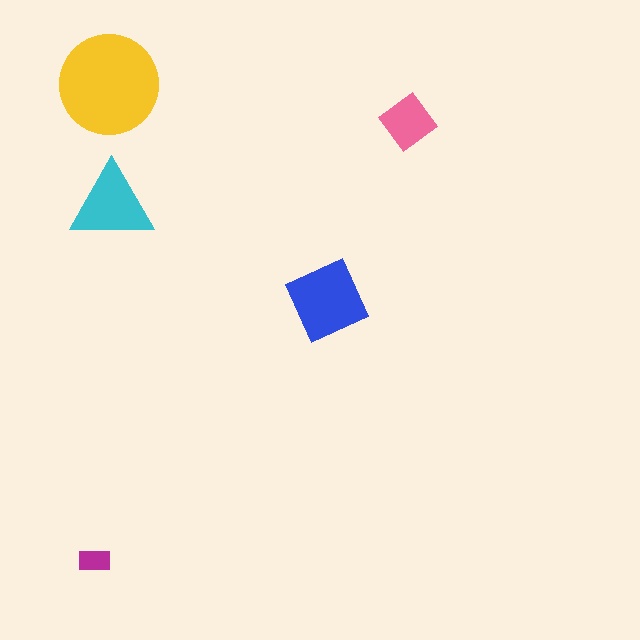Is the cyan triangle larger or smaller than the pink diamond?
Larger.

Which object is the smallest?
The magenta rectangle.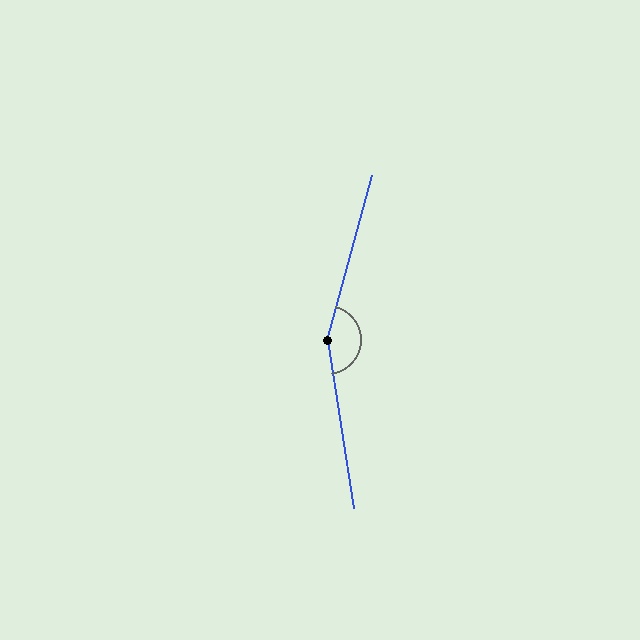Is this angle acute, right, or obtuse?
It is obtuse.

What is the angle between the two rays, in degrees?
Approximately 156 degrees.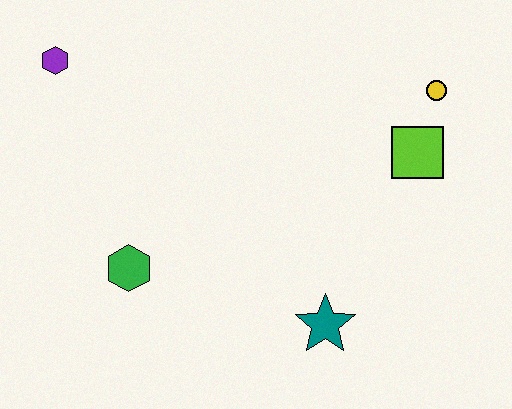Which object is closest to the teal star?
The lime square is closest to the teal star.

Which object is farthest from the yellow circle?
The purple hexagon is farthest from the yellow circle.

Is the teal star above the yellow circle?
No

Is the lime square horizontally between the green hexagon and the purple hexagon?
No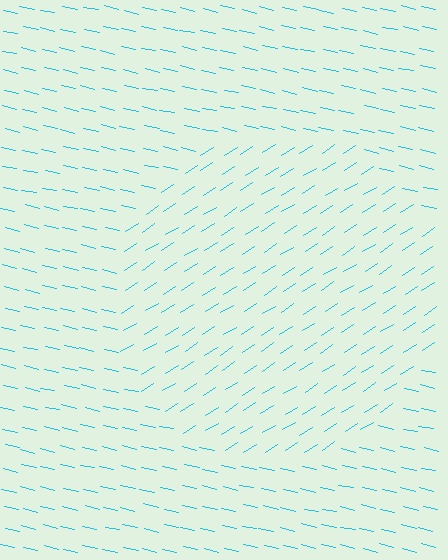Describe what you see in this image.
The image is filled with small cyan line segments. A circle region in the image has lines oriented differently from the surrounding lines, creating a visible texture boundary.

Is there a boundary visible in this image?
Yes, there is a texture boundary formed by a change in line orientation.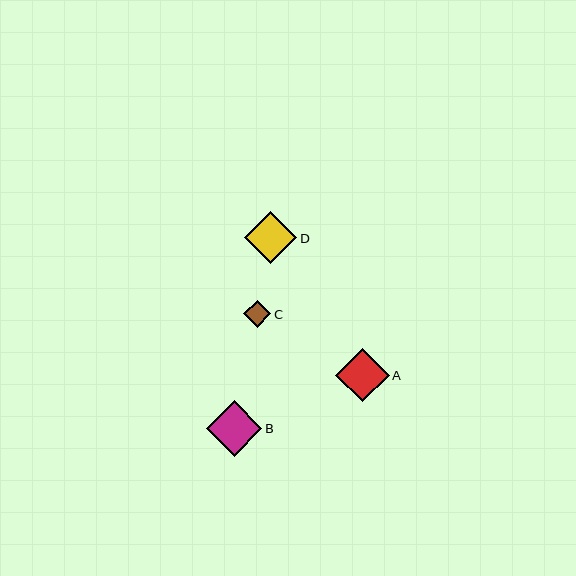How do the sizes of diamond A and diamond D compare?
Diamond A and diamond D are approximately the same size.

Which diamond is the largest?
Diamond B is the largest with a size of approximately 56 pixels.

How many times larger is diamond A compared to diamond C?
Diamond A is approximately 2.0 times the size of diamond C.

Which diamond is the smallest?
Diamond C is the smallest with a size of approximately 27 pixels.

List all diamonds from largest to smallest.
From largest to smallest: B, A, D, C.